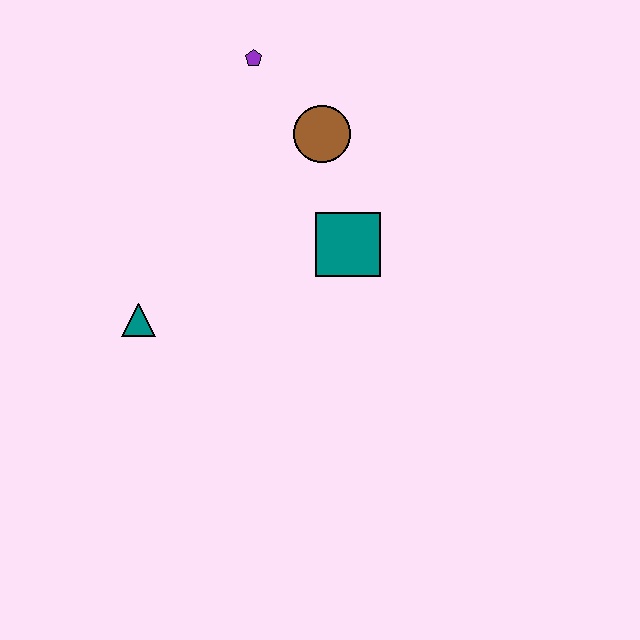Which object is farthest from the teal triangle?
The purple pentagon is farthest from the teal triangle.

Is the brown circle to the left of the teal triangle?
No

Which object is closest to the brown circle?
The purple pentagon is closest to the brown circle.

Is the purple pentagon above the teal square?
Yes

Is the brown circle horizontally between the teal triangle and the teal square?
Yes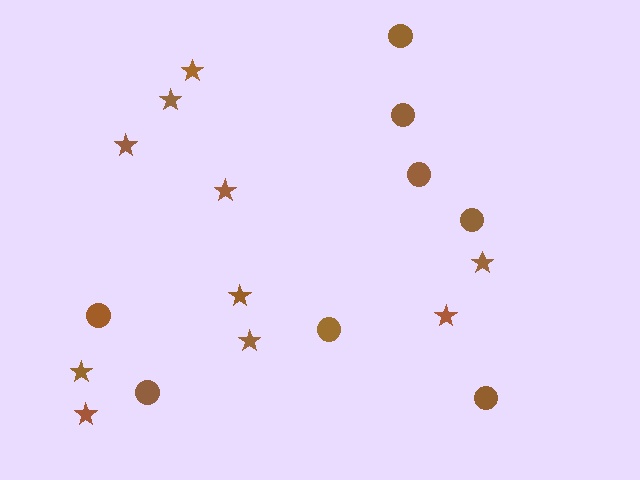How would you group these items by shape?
There are 2 groups: one group of stars (10) and one group of circles (8).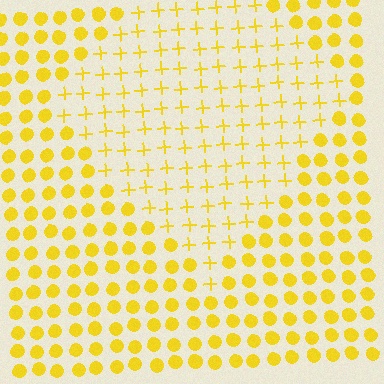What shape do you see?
I see a diamond.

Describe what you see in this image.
The image is filled with small yellow elements arranged in a uniform grid. A diamond-shaped region contains plus signs, while the surrounding area contains circles. The boundary is defined purely by the change in element shape.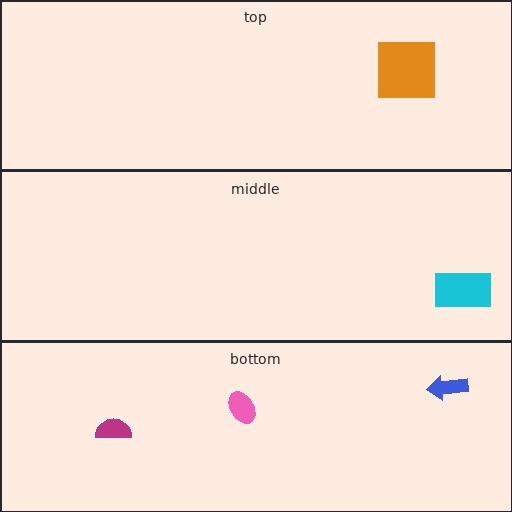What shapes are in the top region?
The orange square.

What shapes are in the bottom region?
The blue arrow, the pink ellipse, the magenta semicircle.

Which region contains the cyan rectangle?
The middle region.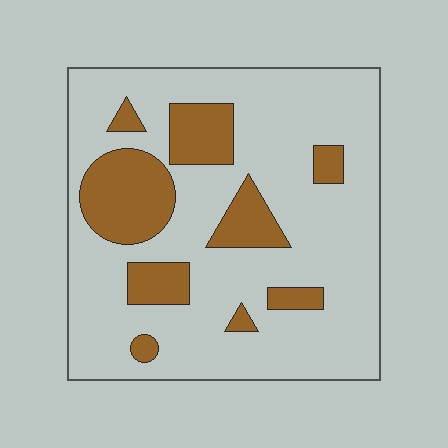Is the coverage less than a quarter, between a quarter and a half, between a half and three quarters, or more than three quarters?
Less than a quarter.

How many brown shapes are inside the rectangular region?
9.